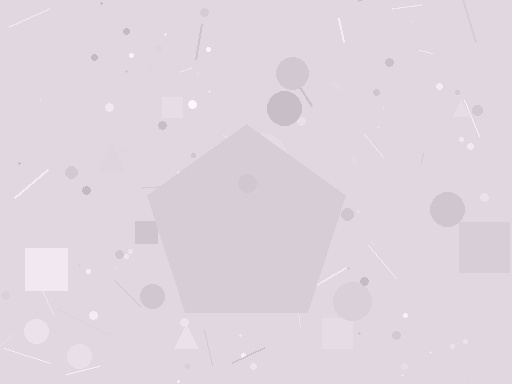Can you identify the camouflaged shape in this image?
The camouflaged shape is a pentagon.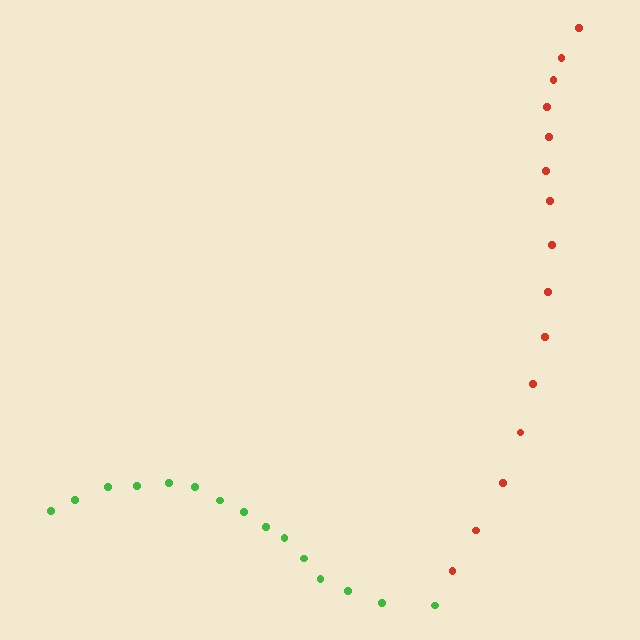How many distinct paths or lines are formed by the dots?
There are 2 distinct paths.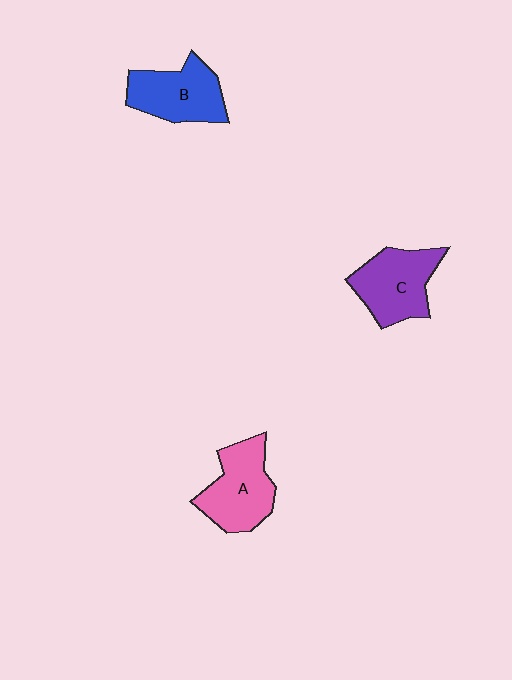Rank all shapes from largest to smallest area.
From largest to smallest: A (pink), C (purple), B (blue).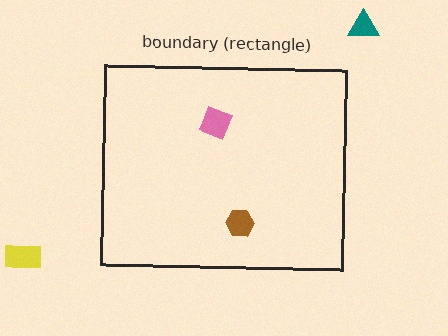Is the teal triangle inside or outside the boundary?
Outside.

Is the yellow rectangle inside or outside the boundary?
Outside.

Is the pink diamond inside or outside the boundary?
Inside.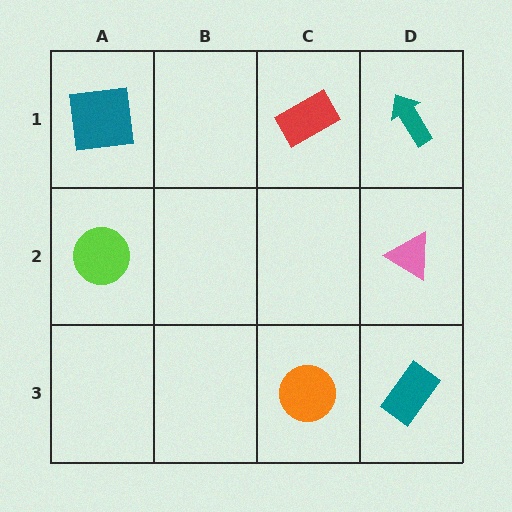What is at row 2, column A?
A lime circle.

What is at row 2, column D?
A pink triangle.